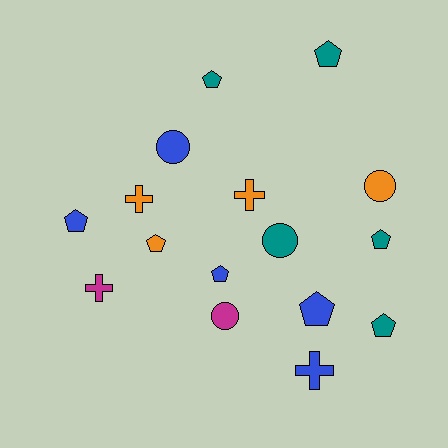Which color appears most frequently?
Teal, with 5 objects.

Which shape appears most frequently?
Pentagon, with 8 objects.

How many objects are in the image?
There are 16 objects.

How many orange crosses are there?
There are 2 orange crosses.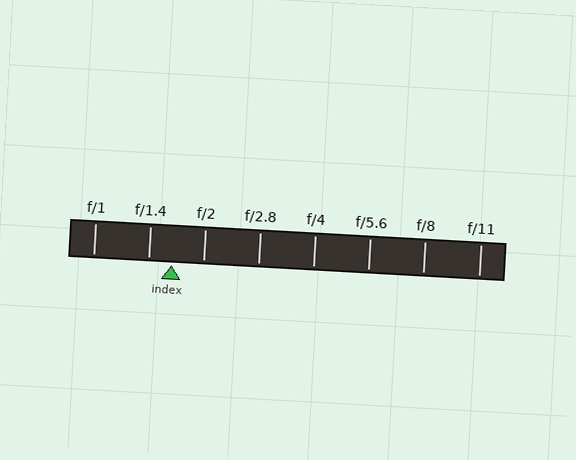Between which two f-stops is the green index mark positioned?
The index mark is between f/1.4 and f/2.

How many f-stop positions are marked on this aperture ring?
There are 8 f-stop positions marked.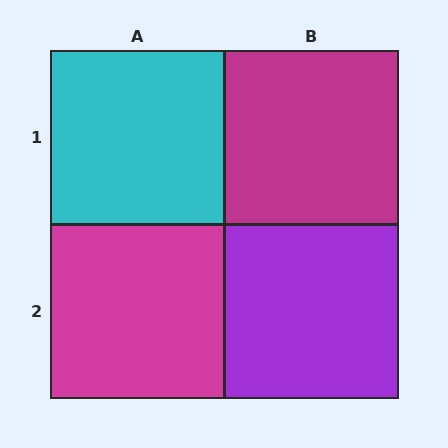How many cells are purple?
1 cell is purple.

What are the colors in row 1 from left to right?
Cyan, magenta.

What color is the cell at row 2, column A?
Magenta.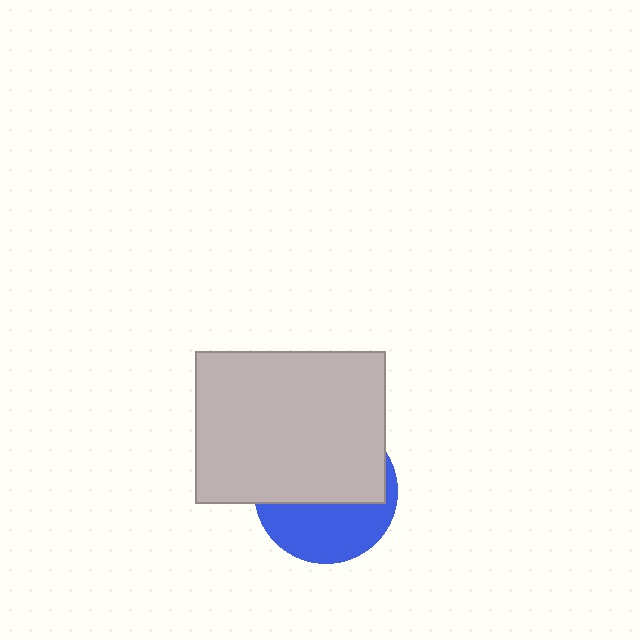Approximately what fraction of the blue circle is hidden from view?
Roughly 58% of the blue circle is hidden behind the light gray rectangle.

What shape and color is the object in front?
The object in front is a light gray rectangle.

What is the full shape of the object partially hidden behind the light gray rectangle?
The partially hidden object is a blue circle.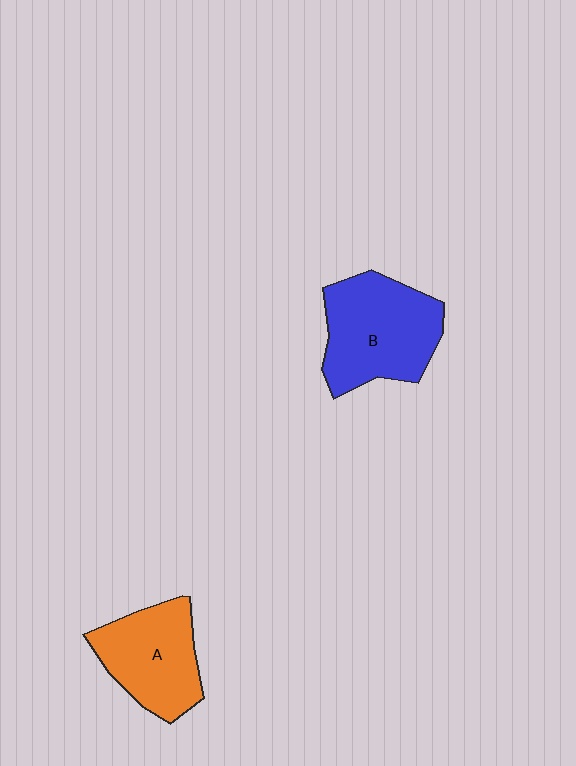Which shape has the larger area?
Shape B (blue).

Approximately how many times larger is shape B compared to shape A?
Approximately 1.2 times.